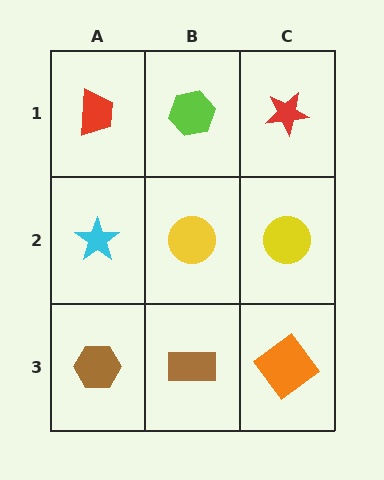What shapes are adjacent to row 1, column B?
A yellow circle (row 2, column B), a red trapezoid (row 1, column A), a red star (row 1, column C).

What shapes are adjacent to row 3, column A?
A cyan star (row 2, column A), a brown rectangle (row 3, column B).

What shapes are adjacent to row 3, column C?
A yellow circle (row 2, column C), a brown rectangle (row 3, column B).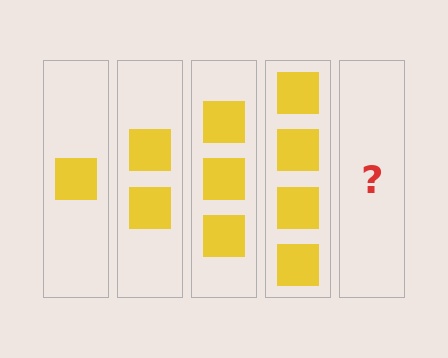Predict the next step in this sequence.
The next step is 5 squares.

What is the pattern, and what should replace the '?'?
The pattern is that each step adds one more square. The '?' should be 5 squares.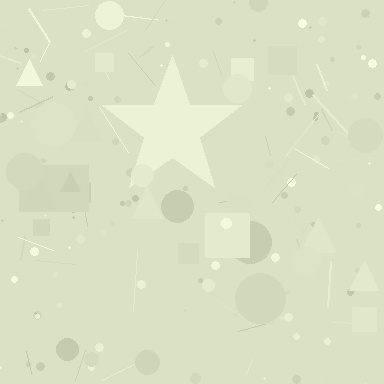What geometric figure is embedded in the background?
A star is embedded in the background.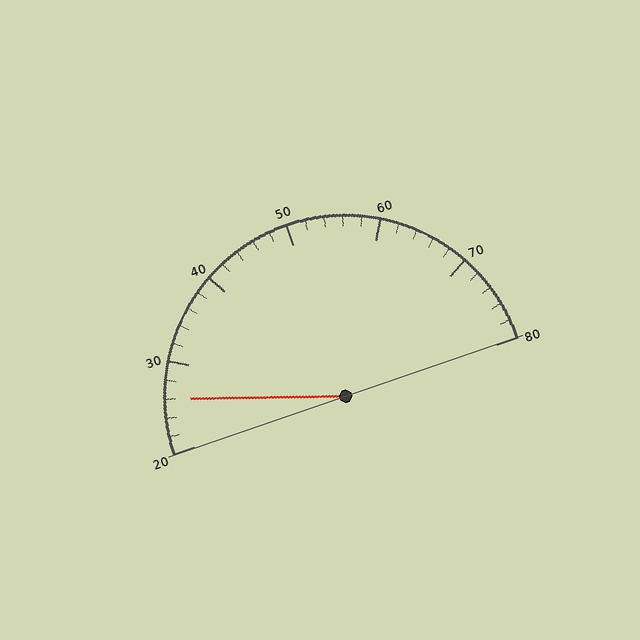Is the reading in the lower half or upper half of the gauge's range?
The reading is in the lower half of the range (20 to 80).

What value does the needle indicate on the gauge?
The needle indicates approximately 26.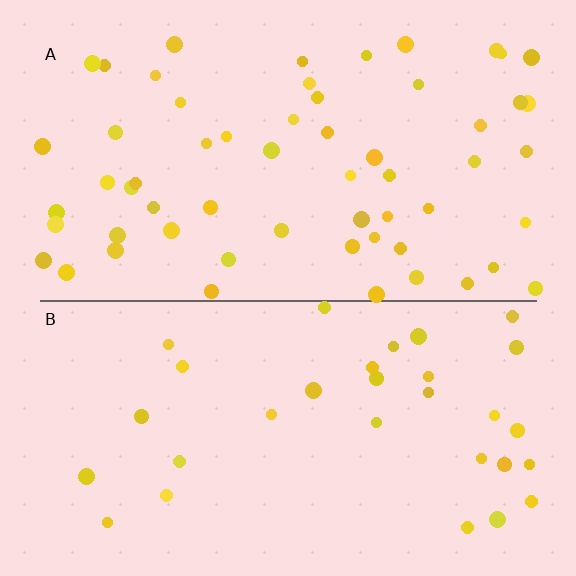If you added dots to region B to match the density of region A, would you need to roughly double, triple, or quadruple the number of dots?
Approximately double.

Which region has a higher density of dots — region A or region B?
A (the top).